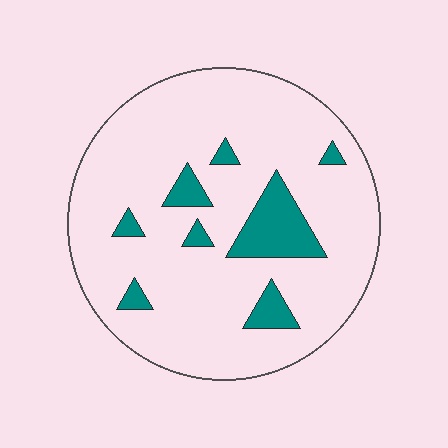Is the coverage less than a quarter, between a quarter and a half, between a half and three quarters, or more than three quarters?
Less than a quarter.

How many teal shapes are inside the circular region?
8.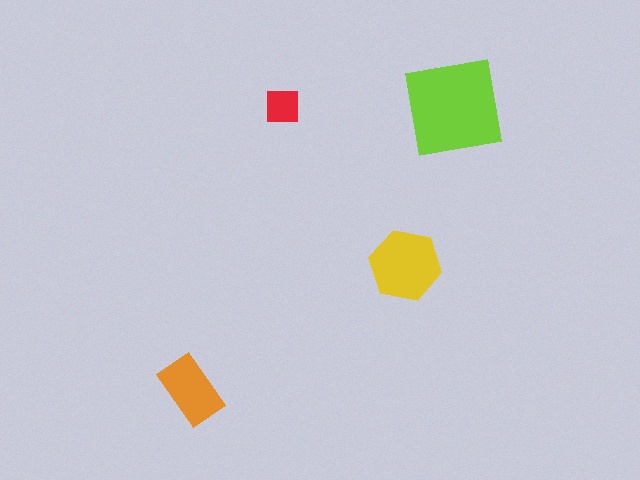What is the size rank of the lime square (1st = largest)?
1st.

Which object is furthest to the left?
The orange rectangle is leftmost.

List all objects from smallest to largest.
The red square, the orange rectangle, the yellow hexagon, the lime square.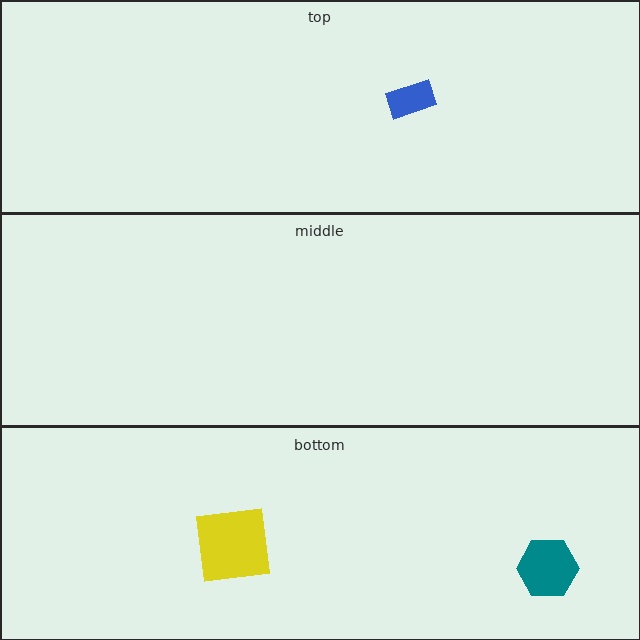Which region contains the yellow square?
The bottom region.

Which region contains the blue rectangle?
The top region.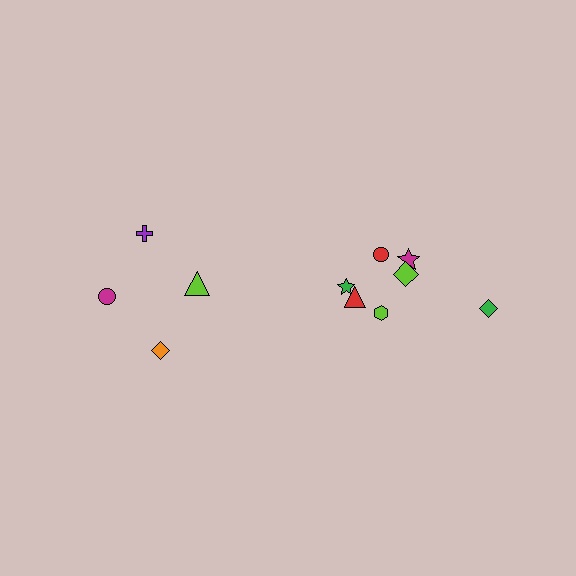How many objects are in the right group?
There are 7 objects.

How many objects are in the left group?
There are 4 objects.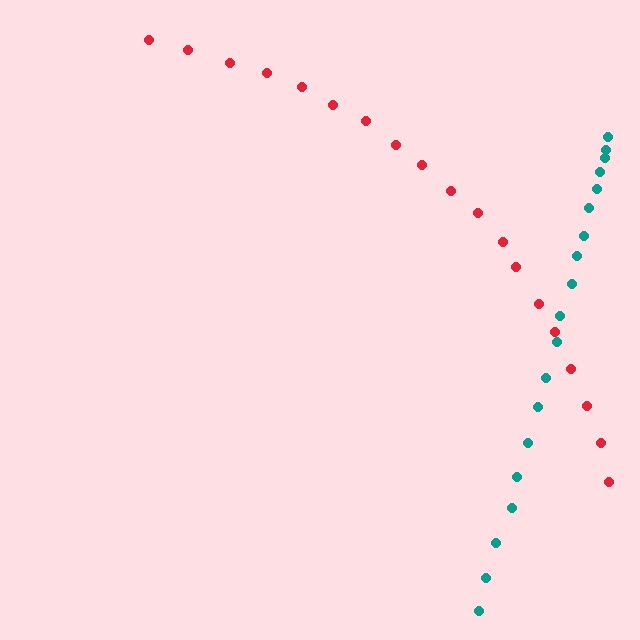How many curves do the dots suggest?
There are 2 distinct paths.